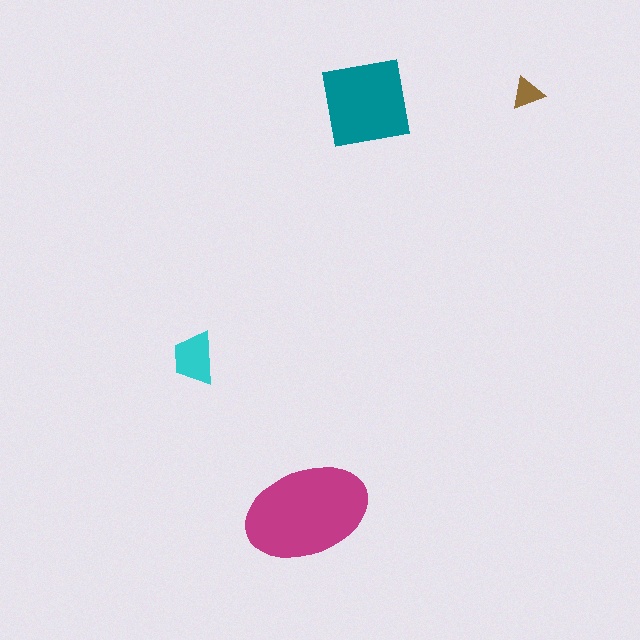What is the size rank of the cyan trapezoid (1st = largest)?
3rd.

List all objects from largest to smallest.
The magenta ellipse, the teal square, the cyan trapezoid, the brown triangle.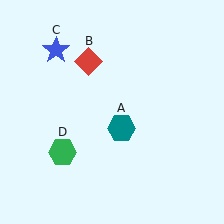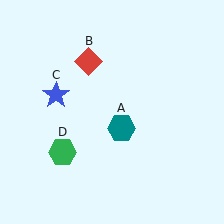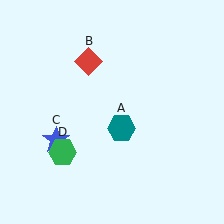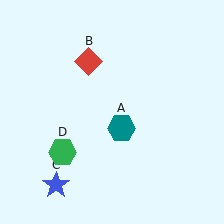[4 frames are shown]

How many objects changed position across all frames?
1 object changed position: blue star (object C).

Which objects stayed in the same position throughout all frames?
Teal hexagon (object A) and red diamond (object B) and green hexagon (object D) remained stationary.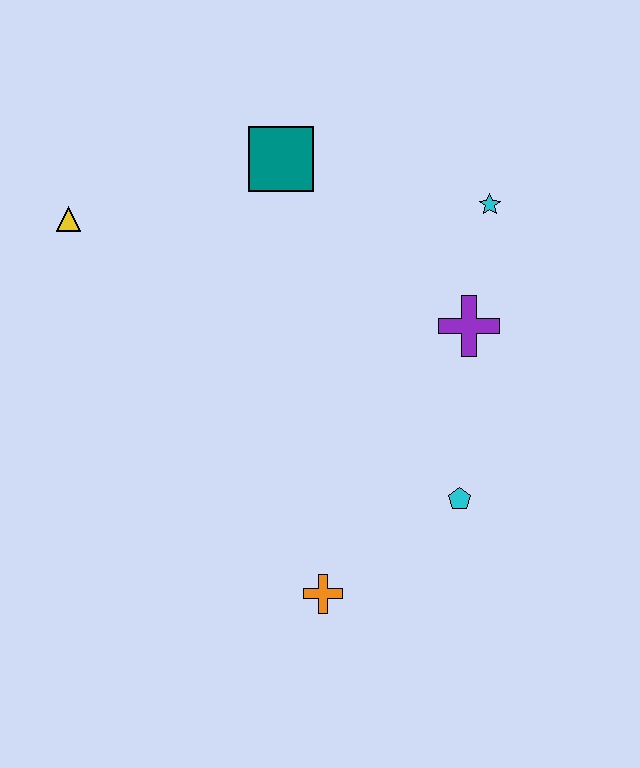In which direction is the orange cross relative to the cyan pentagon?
The orange cross is to the left of the cyan pentagon.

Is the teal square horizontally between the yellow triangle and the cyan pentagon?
Yes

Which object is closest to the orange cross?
The cyan pentagon is closest to the orange cross.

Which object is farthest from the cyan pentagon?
The yellow triangle is farthest from the cyan pentagon.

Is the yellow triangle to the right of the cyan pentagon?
No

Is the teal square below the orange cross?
No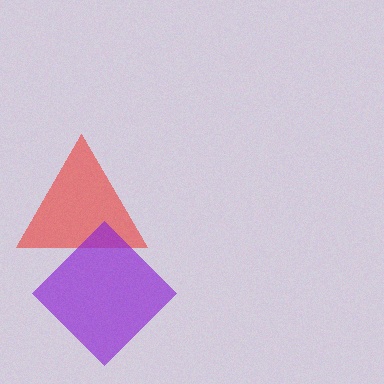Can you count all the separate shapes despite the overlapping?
Yes, there are 2 separate shapes.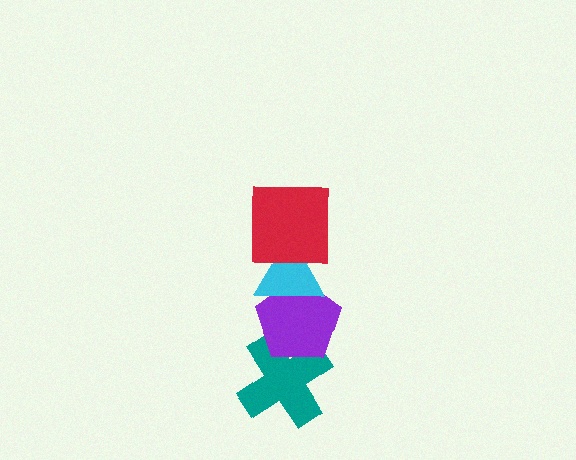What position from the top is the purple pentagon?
The purple pentagon is 3rd from the top.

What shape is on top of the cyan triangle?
The red square is on top of the cyan triangle.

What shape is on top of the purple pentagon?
The cyan triangle is on top of the purple pentagon.